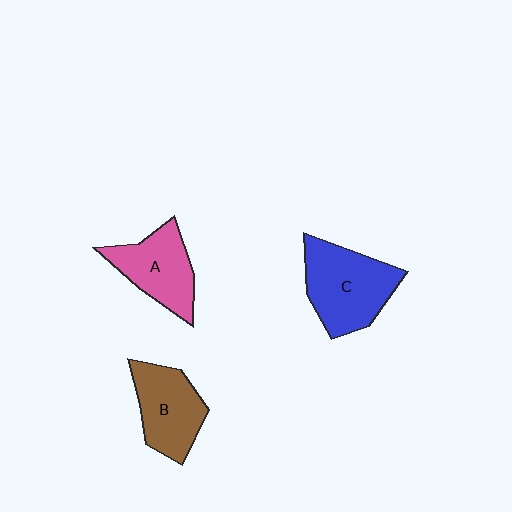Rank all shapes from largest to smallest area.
From largest to smallest: C (blue), B (brown), A (pink).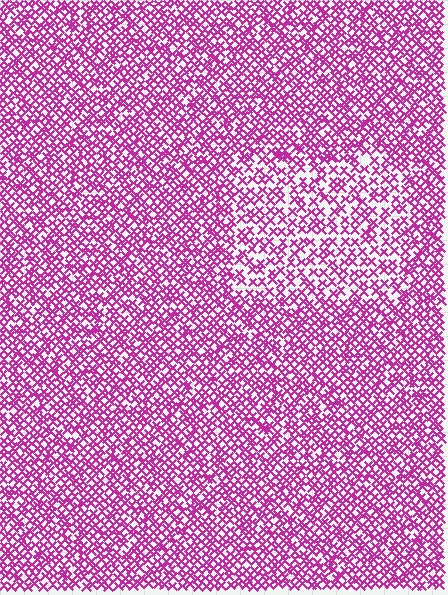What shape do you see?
I see a rectangle.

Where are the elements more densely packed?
The elements are more densely packed outside the rectangle boundary.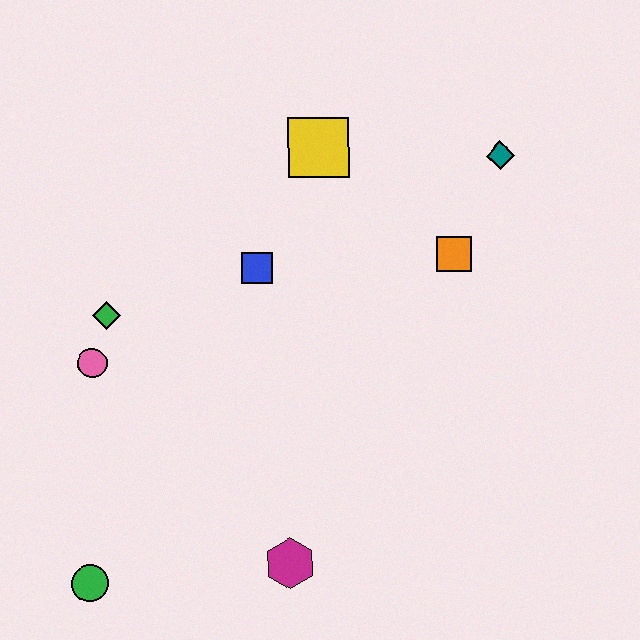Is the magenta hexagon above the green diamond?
No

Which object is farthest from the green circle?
The teal diamond is farthest from the green circle.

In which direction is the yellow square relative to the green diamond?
The yellow square is to the right of the green diamond.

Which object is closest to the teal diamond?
The orange square is closest to the teal diamond.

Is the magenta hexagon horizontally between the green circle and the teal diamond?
Yes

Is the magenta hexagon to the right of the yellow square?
No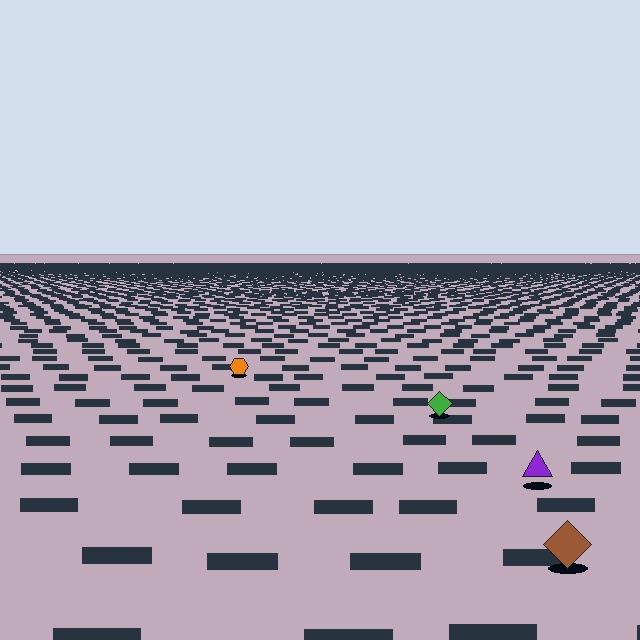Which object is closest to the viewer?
The brown diamond is closest. The texture marks near it are larger and more spread out.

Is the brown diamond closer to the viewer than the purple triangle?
Yes. The brown diamond is closer — you can tell from the texture gradient: the ground texture is coarser near it.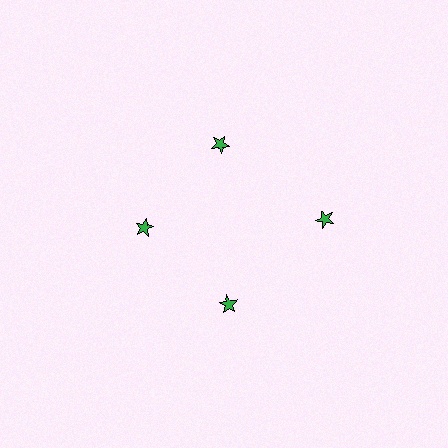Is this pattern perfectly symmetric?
No. The 4 green stars are arranged in a ring, but one element near the 3 o'clock position is pushed outward from the center, breaking the 4-fold rotational symmetry.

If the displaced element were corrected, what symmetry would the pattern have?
It would have 4-fold rotational symmetry — the pattern would map onto itself every 90 degrees.